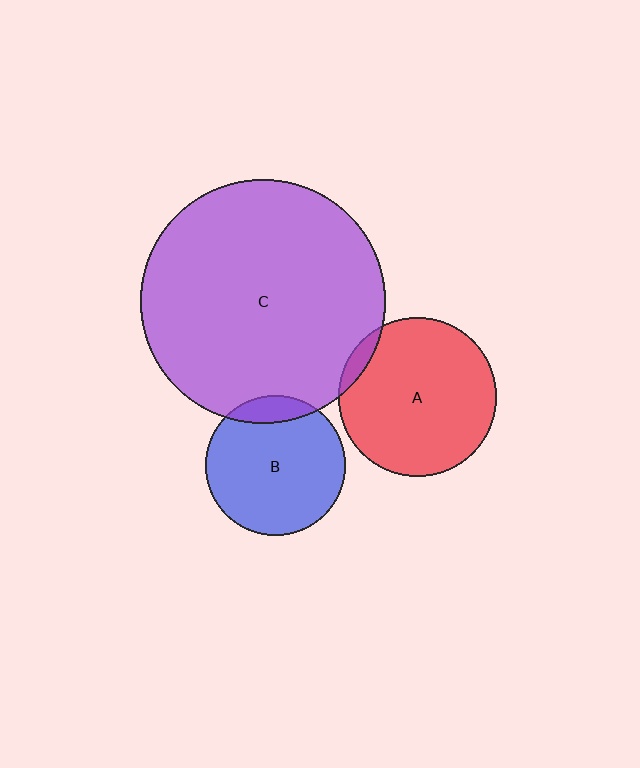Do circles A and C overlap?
Yes.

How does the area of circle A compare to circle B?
Approximately 1.3 times.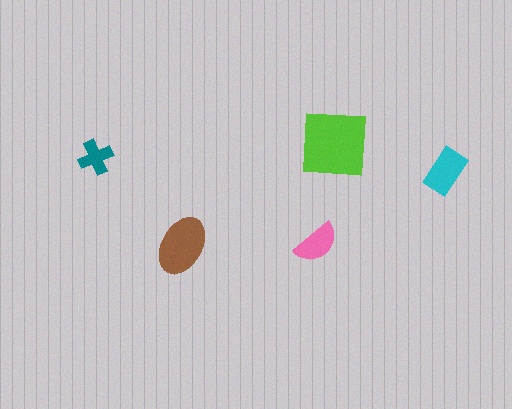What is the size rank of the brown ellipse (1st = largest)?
2nd.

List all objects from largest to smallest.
The lime square, the brown ellipse, the cyan rectangle, the pink semicircle, the teal cross.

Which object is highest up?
The lime square is topmost.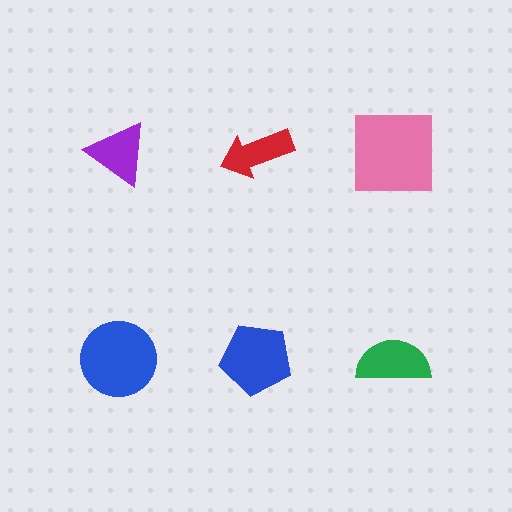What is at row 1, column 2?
A red arrow.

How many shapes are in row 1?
3 shapes.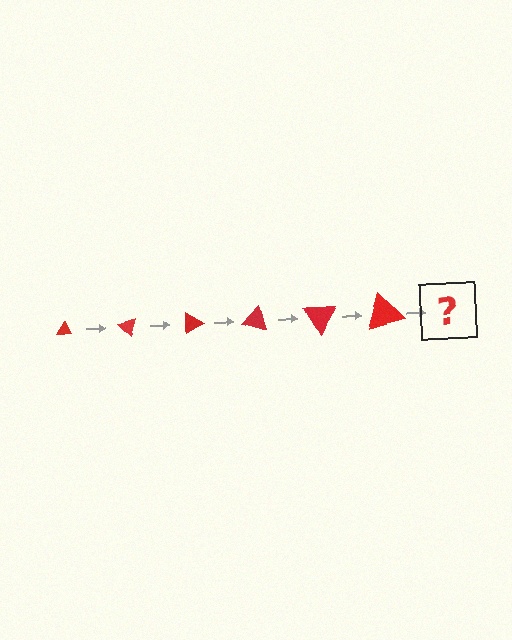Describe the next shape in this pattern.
It should be a triangle, larger than the previous one and rotated 270 degrees from the start.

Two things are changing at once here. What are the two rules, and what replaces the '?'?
The two rules are that the triangle grows larger each step and it rotates 45 degrees each step. The '?' should be a triangle, larger than the previous one and rotated 270 degrees from the start.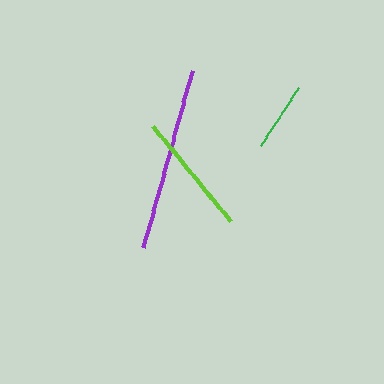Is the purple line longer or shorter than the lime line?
The purple line is longer than the lime line.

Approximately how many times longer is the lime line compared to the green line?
The lime line is approximately 1.8 times the length of the green line.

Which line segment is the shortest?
The green line is the shortest at approximately 70 pixels.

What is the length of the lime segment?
The lime segment is approximately 122 pixels long.